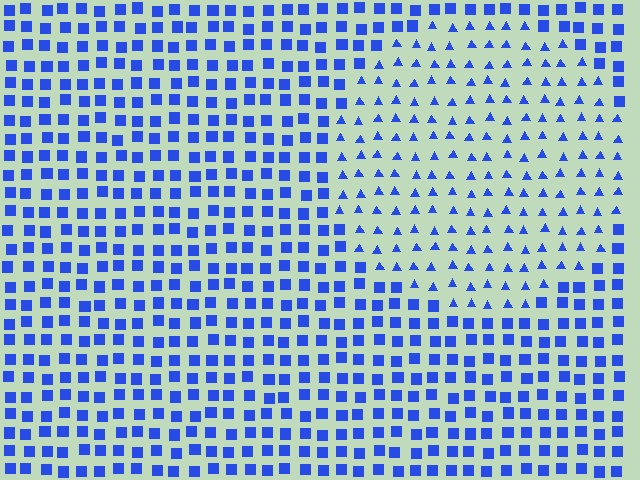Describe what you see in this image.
The image is filled with small blue elements arranged in a uniform grid. A circle-shaped region contains triangles, while the surrounding area contains squares. The boundary is defined purely by the change in element shape.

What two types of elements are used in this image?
The image uses triangles inside the circle region and squares outside it.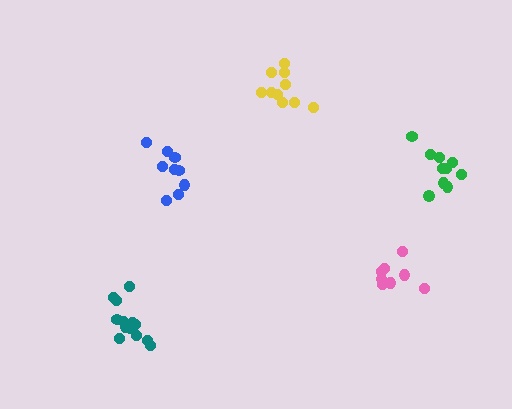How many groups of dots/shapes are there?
There are 5 groups.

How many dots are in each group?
Group 1: 10 dots, Group 2: 8 dots, Group 3: 13 dots, Group 4: 9 dots, Group 5: 10 dots (50 total).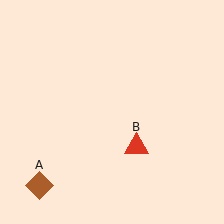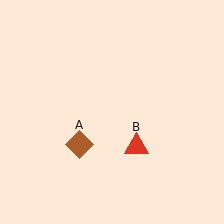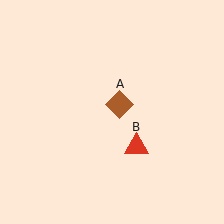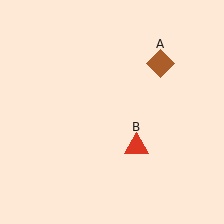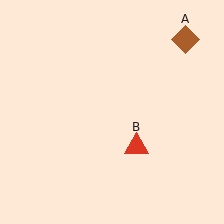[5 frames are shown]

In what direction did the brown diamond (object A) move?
The brown diamond (object A) moved up and to the right.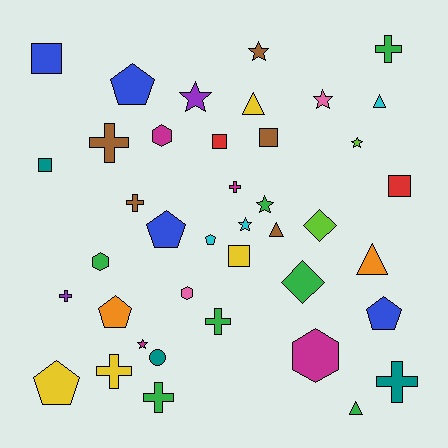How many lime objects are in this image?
There are 2 lime objects.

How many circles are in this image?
There is 1 circle.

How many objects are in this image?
There are 40 objects.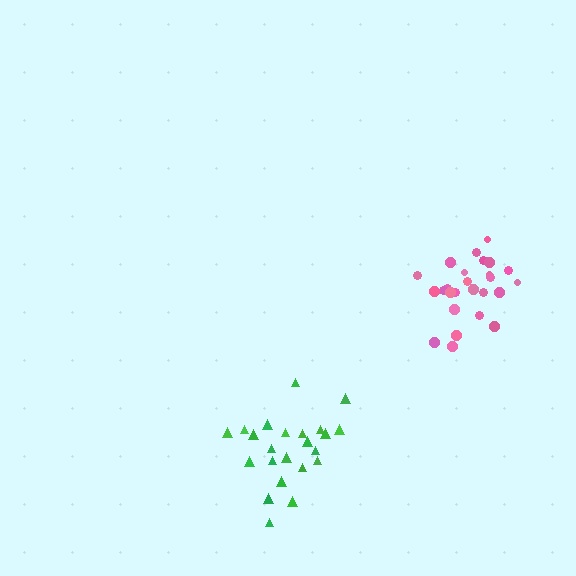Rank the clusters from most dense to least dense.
pink, green.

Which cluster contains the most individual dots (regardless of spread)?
Pink (26).